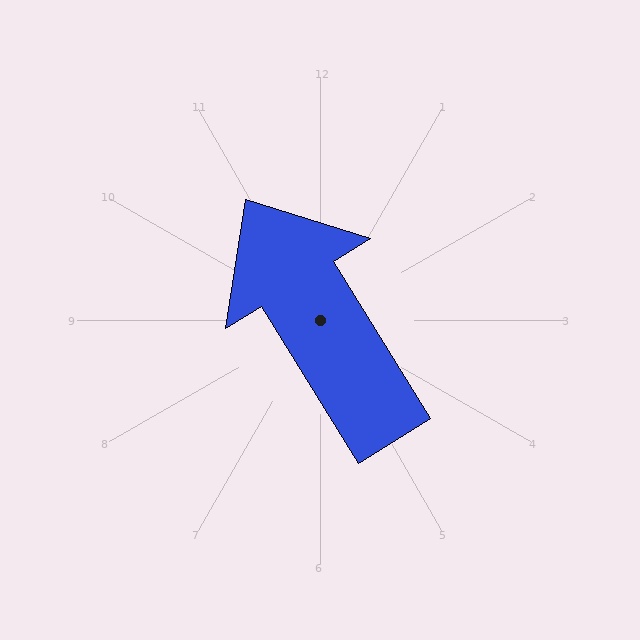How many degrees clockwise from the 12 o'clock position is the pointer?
Approximately 328 degrees.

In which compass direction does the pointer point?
Northwest.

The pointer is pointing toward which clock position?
Roughly 11 o'clock.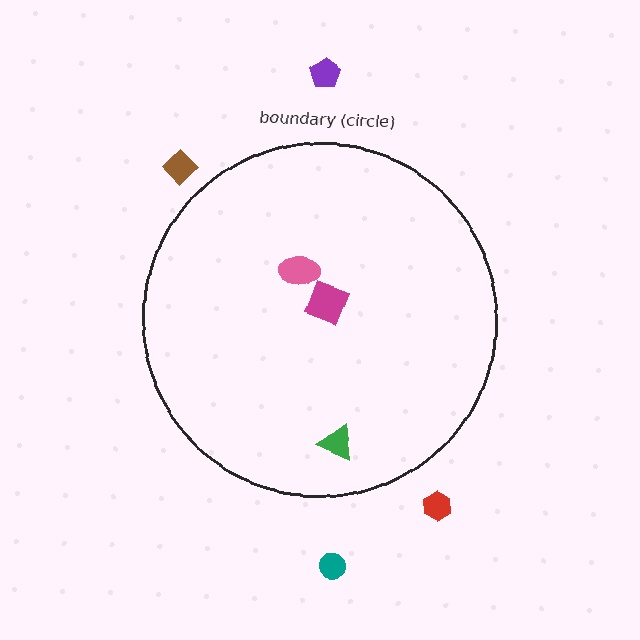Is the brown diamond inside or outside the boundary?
Outside.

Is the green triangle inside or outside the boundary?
Inside.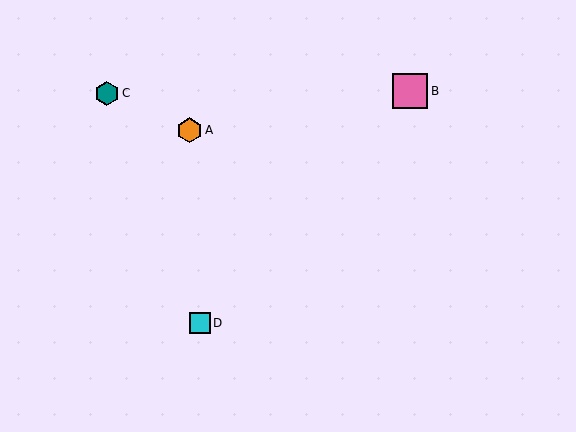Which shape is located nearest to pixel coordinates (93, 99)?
The teal hexagon (labeled C) at (107, 93) is nearest to that location.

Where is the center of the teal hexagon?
The center of the teal hexagon is at (107, 93).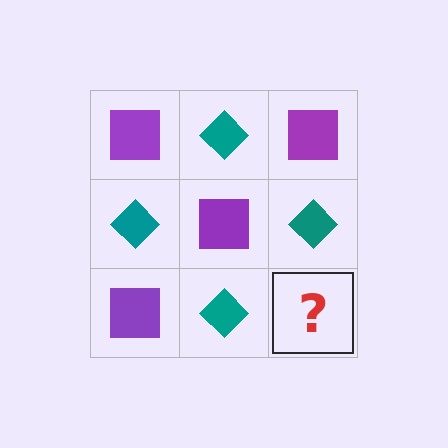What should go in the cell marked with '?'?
The missing cell should contain a purple square.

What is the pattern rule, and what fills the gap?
The rule is that it alternates purple square and teal diamond in a checkerboard pattern. The gap should be filled with a purple square.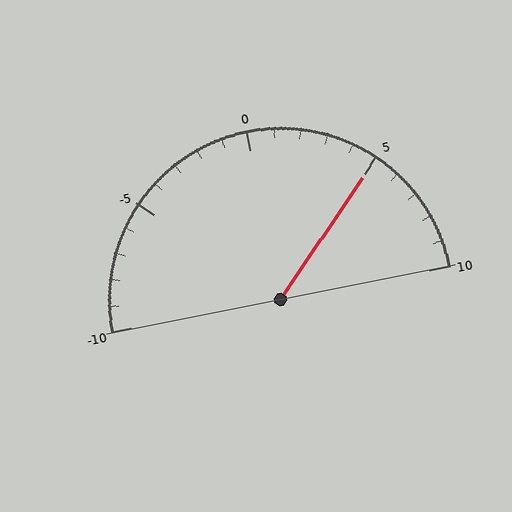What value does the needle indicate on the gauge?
The needle indicates approximately 5.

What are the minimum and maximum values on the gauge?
The gauge ranges from -10 to 10.